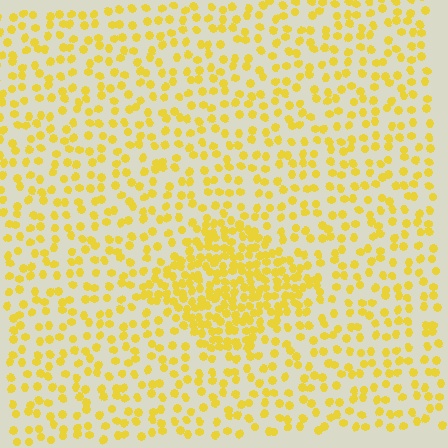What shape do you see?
I see a diamond.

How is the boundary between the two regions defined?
The boundary is defined by a change in element density (approximately 2.2x ratio). All elements are the same color, size, and shape.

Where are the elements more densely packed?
The elements are more densely packed inside the diamond boundary.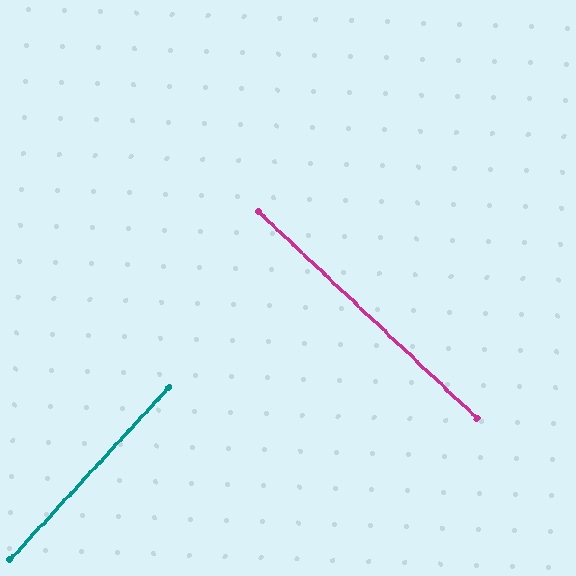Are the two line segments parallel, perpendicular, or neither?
Perpendicular — they meet at approximately 89°.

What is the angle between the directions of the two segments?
Approximately 89 degrees.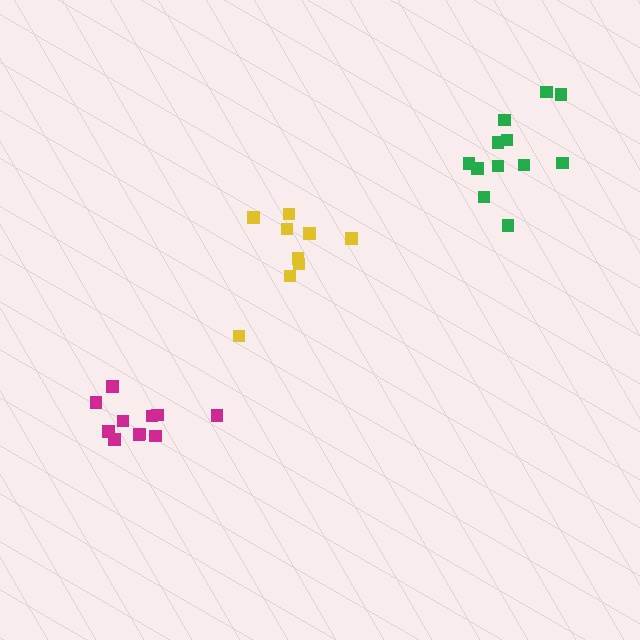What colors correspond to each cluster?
The clusters are colored: yellow, green, magenta.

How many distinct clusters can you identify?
There are 3 distinct clusters.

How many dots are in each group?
Group 1: 9 dots, Group 2: 12 dots, Group 3: 11 dots (32 total).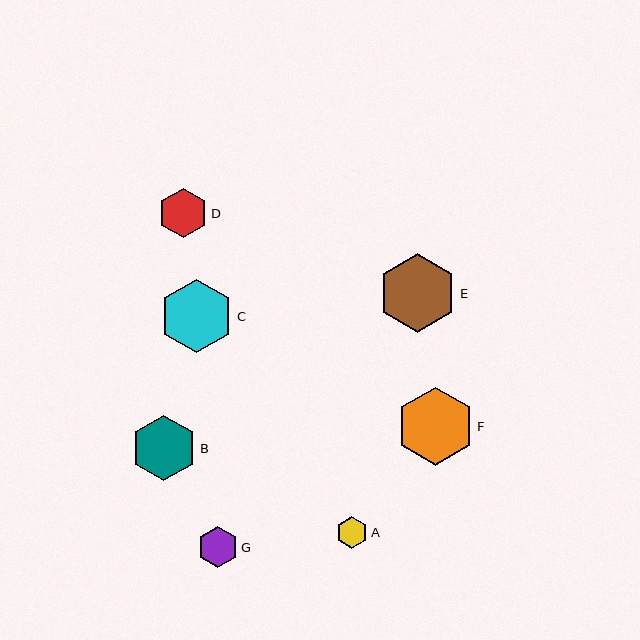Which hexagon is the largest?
Hexagon E is the largest with a size of approximately 79 pixels.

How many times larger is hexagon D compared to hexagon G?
Hexagon D is approximately 1.2 times the size of hexagon G.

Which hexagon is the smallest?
Hexagon A is the smallest with a size of approximately 32 pixels.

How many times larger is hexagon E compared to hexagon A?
Hexagon E is approximately 2.5 times the size of hexagon A.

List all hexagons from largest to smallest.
From largest to smallest: E, F, C, B, D, G, A.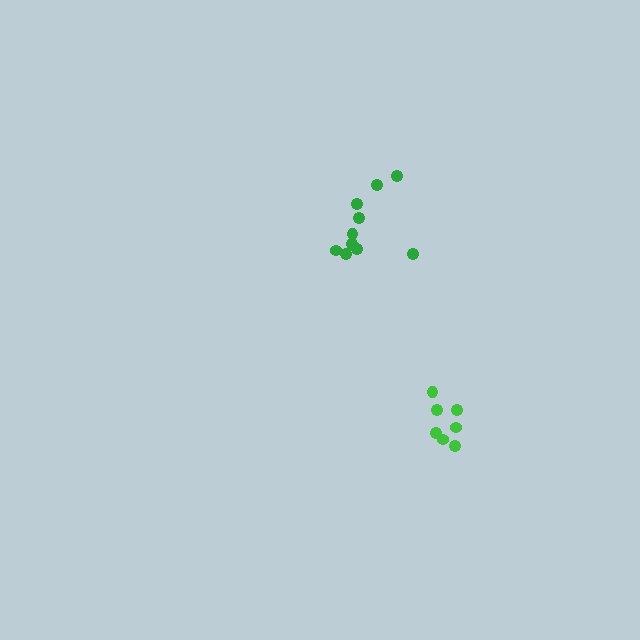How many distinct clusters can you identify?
There are 2 distinct clusters.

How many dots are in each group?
Group 1: 10 dots, Group 2: 7 dots (17 total).